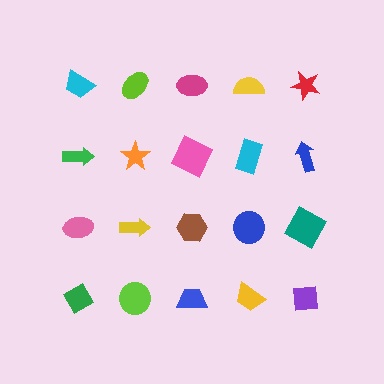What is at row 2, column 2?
An orange star.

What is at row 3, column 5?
A teal square.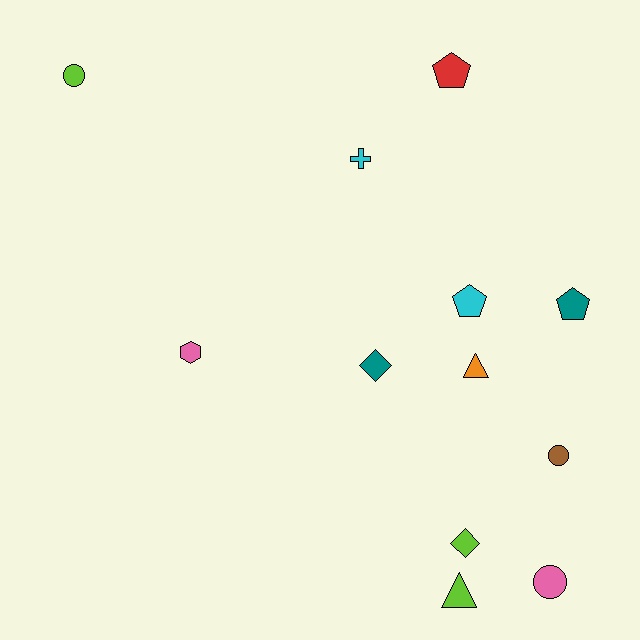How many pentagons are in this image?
There are 3 pentagons.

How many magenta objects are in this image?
There are no magenta objects.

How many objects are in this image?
There are 12 objects.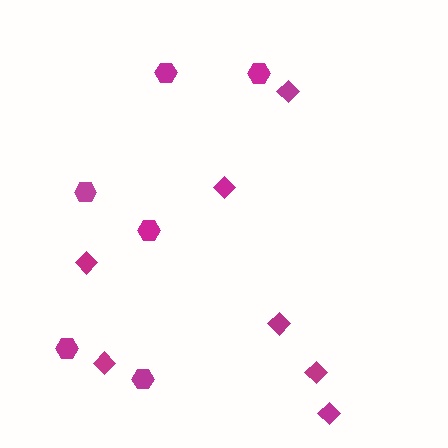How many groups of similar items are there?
There are 2 groups: one group of hexagons (6) and one group of diamonds (7).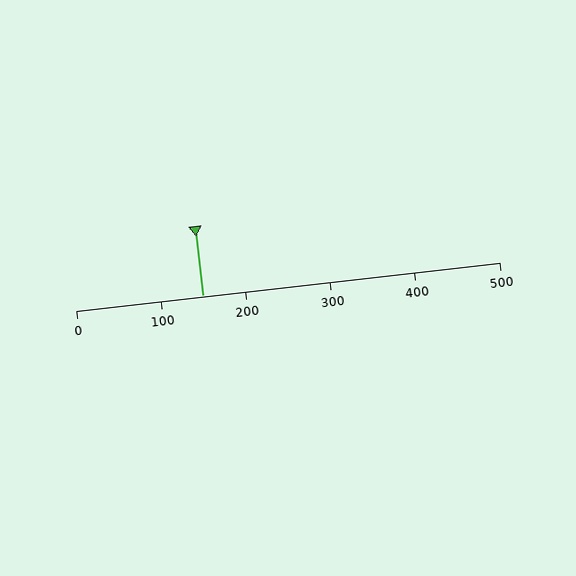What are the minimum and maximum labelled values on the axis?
The axis runs from 0 to 500.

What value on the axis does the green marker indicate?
The marker indicates approximately 150.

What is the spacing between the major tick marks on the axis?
The major ticks are spaced 100 apart.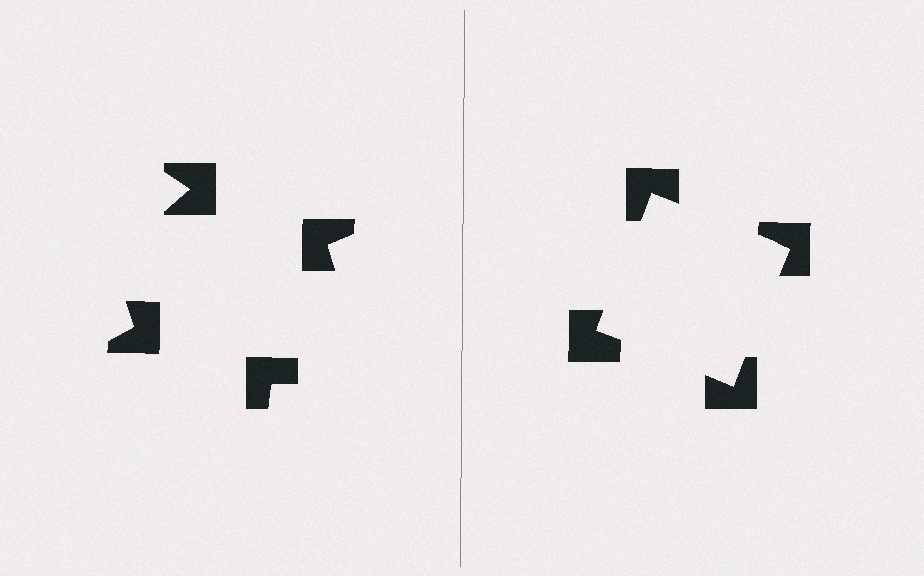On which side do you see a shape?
An illusory square appears on the right side. On the left side the wedge cuts are rotated, so no coherent shape forms.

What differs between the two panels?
The notched squares are positioned identically on both sides; only the wedge orientations differ. On the right they align to a square; on the left they are misaligned.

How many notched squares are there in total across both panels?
8 — 4 on each side.